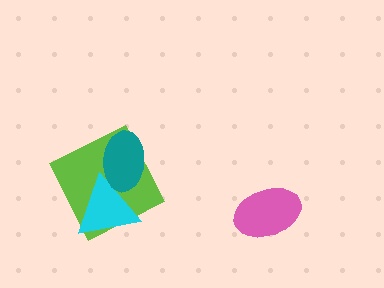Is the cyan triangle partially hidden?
Yes, it is partially covered by another shape.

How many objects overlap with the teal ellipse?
2 objects overlap with the teal ellipse.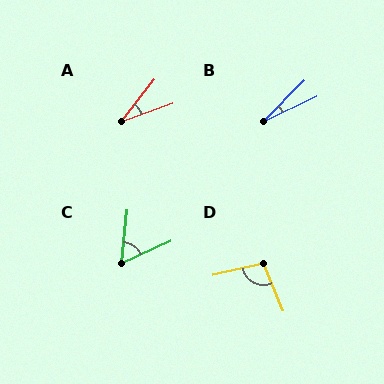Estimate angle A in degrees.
Approximately 32 degrees.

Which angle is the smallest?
B, at approximately 19 degrees.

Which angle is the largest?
D, at approximately 99 degrees.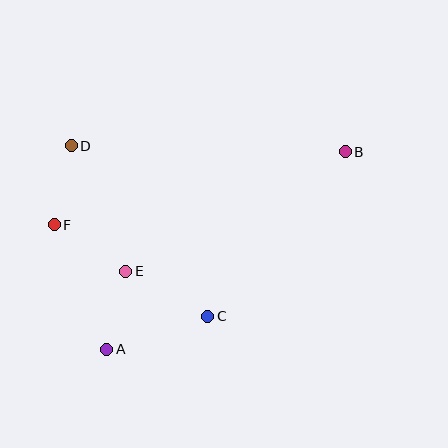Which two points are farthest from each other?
Points A and B are farthest from each other.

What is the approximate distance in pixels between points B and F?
The distance between B and F is approximately 300 pixels.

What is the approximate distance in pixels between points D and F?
The distance between D and F is approximately 81 pixels.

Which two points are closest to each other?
Points A and E are closest to each other.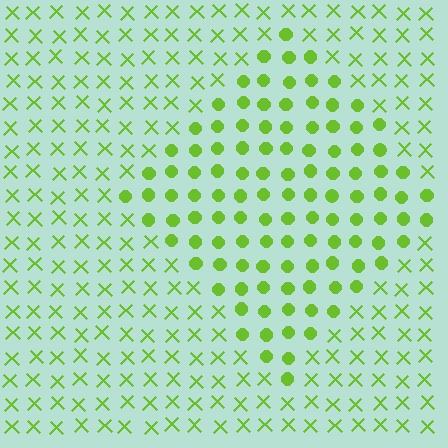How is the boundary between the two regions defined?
The boundary is defined by a change in element shape: circles inside vs. X marks outside. All elements share the same color and spacing.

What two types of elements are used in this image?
The image uses circles inside the diamond region and X marks outside it.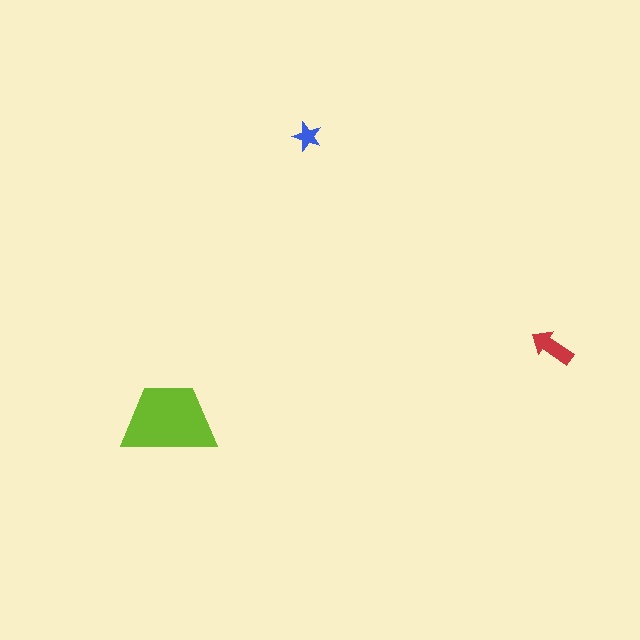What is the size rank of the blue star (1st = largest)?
3rd.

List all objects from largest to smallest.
The lime trapezoid, the red arrow, the blue star.